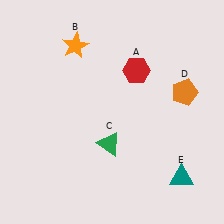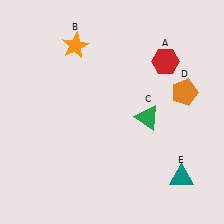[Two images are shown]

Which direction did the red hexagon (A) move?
The red hexagon (A) moved right.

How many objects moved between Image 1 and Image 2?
2 objects moved between the two images.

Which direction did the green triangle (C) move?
The green triangle (C) moved right.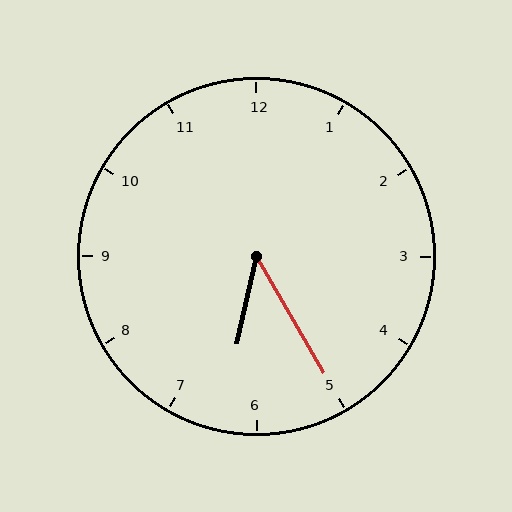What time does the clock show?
6:25.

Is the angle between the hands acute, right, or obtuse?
It is acute.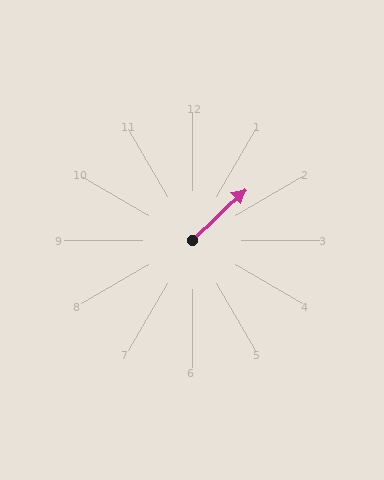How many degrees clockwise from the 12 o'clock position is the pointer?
Approximately 46 degrees.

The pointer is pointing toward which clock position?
Roughly 2 o'clock.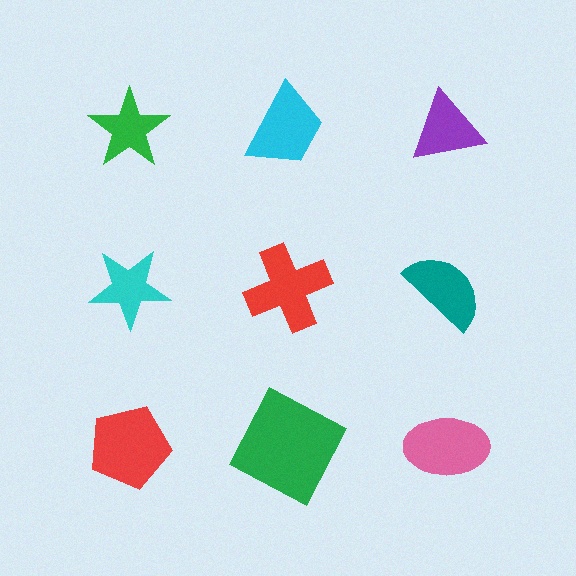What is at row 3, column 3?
A pink ellipse.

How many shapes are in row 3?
3 shapes.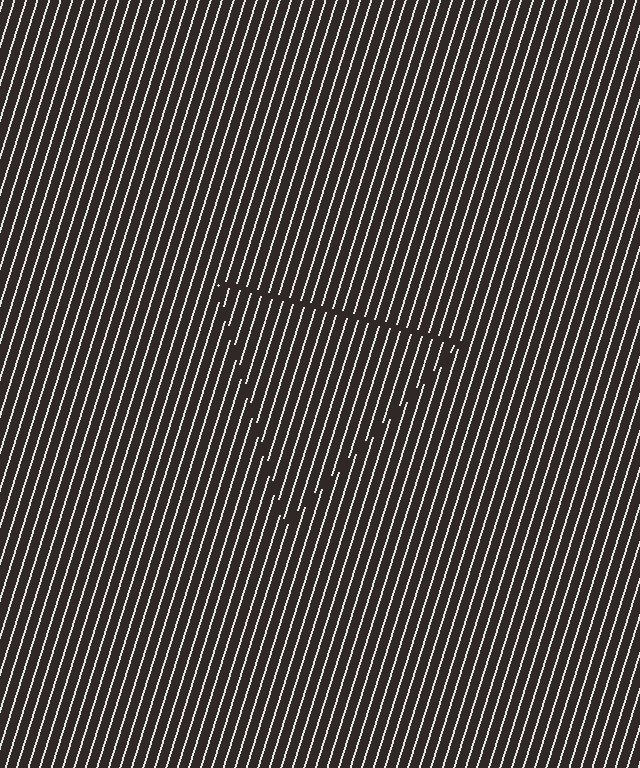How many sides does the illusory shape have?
3 sides — the line-ends trace a triangle.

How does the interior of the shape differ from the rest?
The interior of the shape contains the same grating, shifted by half a period — the contour is defined by the phase discontinuity where line-ends from the inner and outer gratings abut.